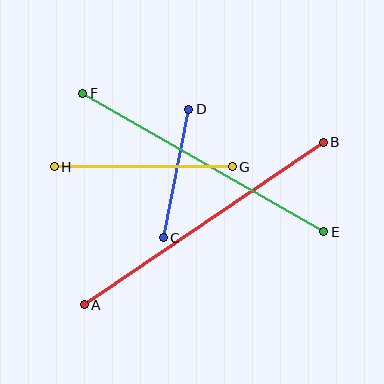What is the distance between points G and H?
The distance is approximately 178 pixels.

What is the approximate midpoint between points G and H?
The midpoint is at approximately (143, 167) pixels.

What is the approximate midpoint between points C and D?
The midpoint is at approximately (176, 174) pixels.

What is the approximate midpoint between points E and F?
The midpoint is at approximately (203, 162) pixels.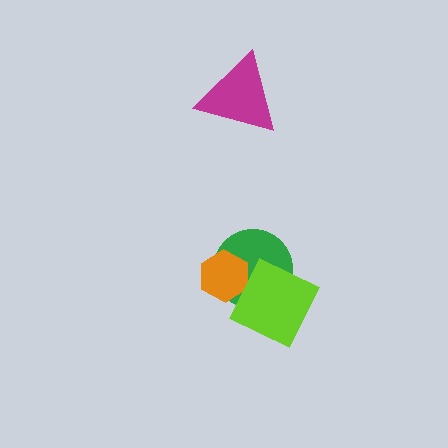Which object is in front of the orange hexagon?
The lime diamond is in front of the orange hexagon.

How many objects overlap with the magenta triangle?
0 objects overlap with the magenta triangle.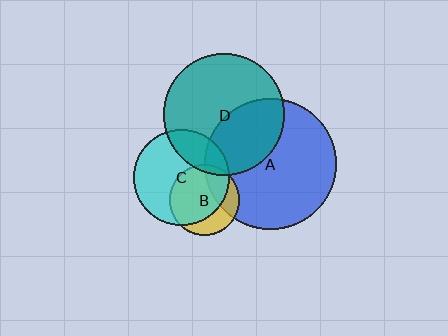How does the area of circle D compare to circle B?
Approximately 3.0 times.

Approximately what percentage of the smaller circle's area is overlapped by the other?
Approximately 25%.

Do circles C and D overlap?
Yes.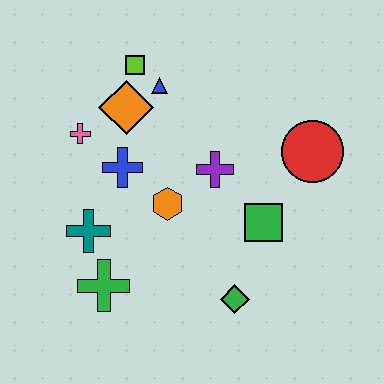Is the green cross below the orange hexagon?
Yes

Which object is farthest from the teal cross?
The red circle is farthest from the teal cross.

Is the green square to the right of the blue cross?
Yes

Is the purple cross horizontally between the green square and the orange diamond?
Yes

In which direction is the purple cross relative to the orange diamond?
The purple cross is to the right of the orange diamond.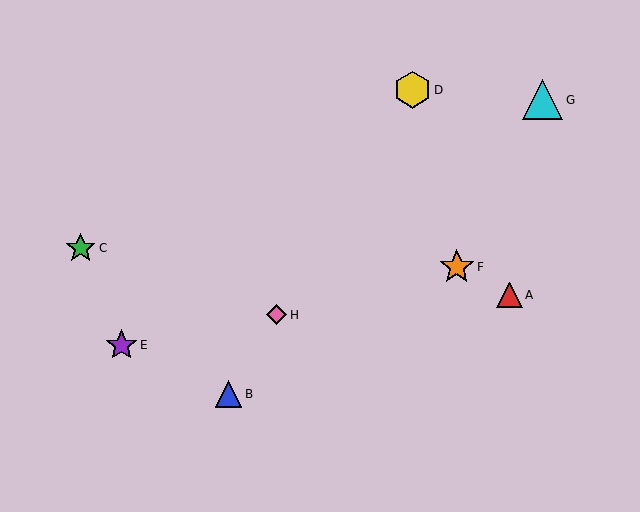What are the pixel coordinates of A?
Object A is at (510, 295).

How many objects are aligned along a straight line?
3 objects (B, D, H) are aligned along a straight line.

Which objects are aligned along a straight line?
Objects B, D, H are aligned along a straight line.